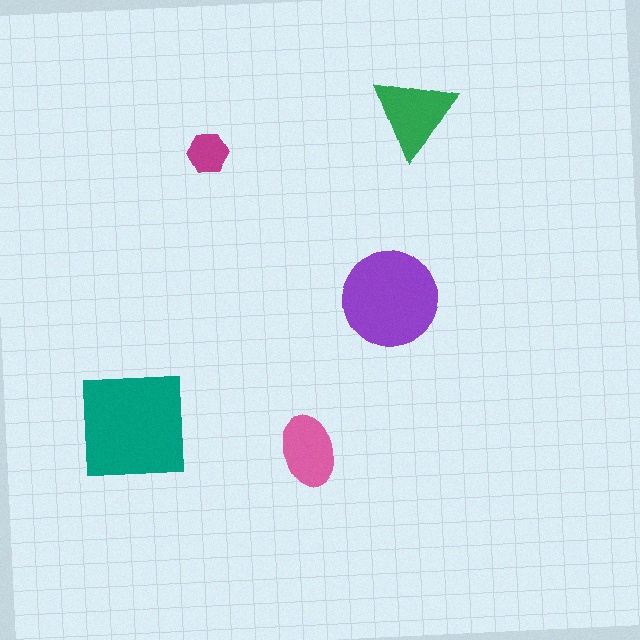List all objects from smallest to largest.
The magenta hexagon, the pink ellipse, the green triangle, the purple circle, the teal square.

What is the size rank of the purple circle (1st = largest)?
2nd.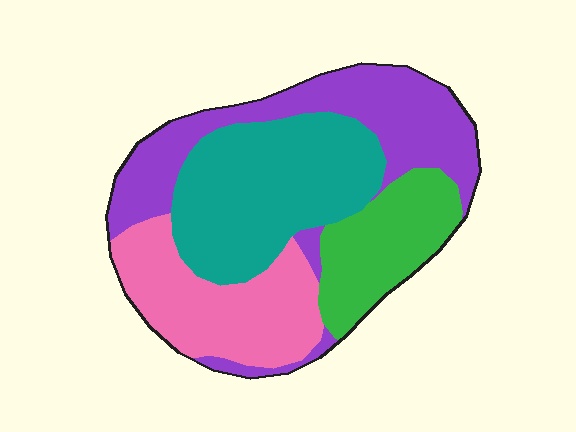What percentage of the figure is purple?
Purple takes up between a quarter and a half of the figure.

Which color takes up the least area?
Green, at roughly 15%.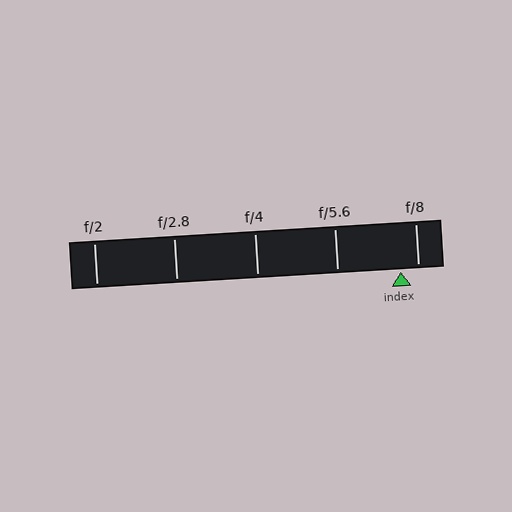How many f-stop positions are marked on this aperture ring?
There are 5 f-stop positions marked.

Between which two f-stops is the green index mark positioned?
The index mark is between f/5.6 and f/8.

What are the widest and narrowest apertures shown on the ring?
The widest aperture shown is f/2 and the narrowest is f/8.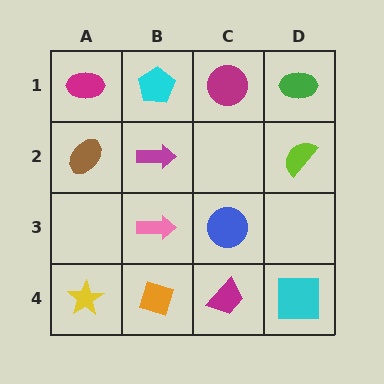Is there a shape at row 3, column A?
No, that cell is empty.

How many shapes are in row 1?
4 shapes.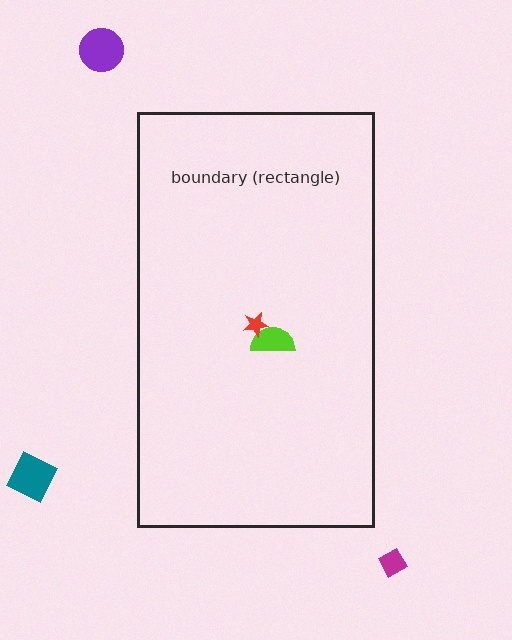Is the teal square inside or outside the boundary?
Outside.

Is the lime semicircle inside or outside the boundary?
Inside.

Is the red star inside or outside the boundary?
Inside.